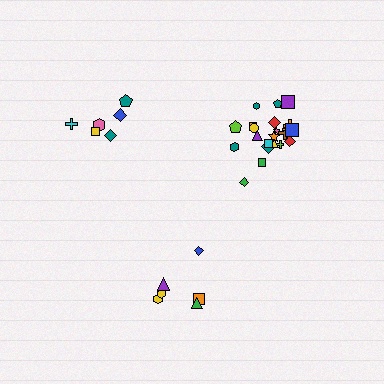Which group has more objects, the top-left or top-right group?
The top-right group.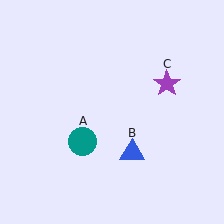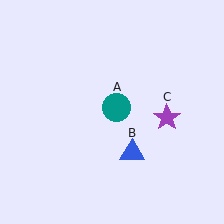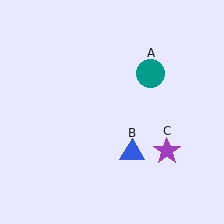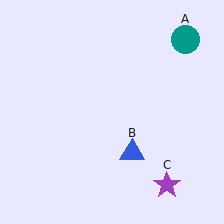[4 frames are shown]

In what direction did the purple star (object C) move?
The purple star (object C) moved down.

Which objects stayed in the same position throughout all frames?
Blue triangle (object B) remained stationary.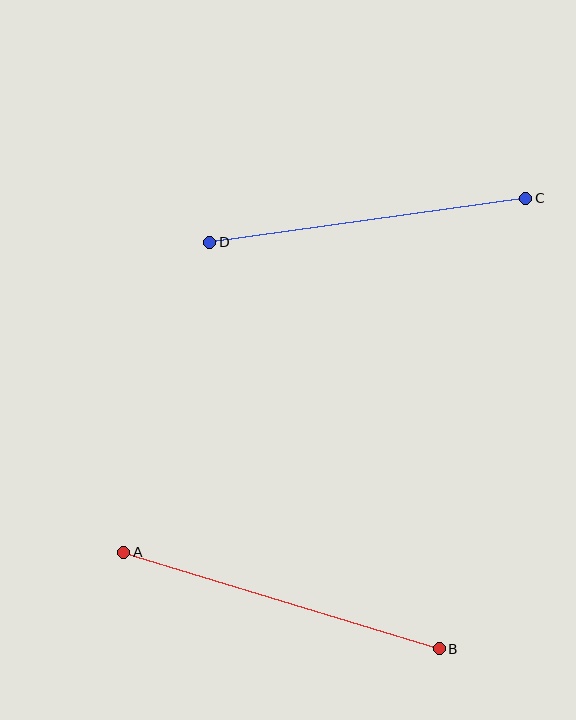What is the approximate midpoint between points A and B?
The midpoint is at approximately (281, 600) pixels.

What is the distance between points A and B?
The distance is approximately 330 pixels.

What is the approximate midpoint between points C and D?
The midpoint is at approximately (368, 220) pixels.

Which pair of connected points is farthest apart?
Points A and B are farthest apart.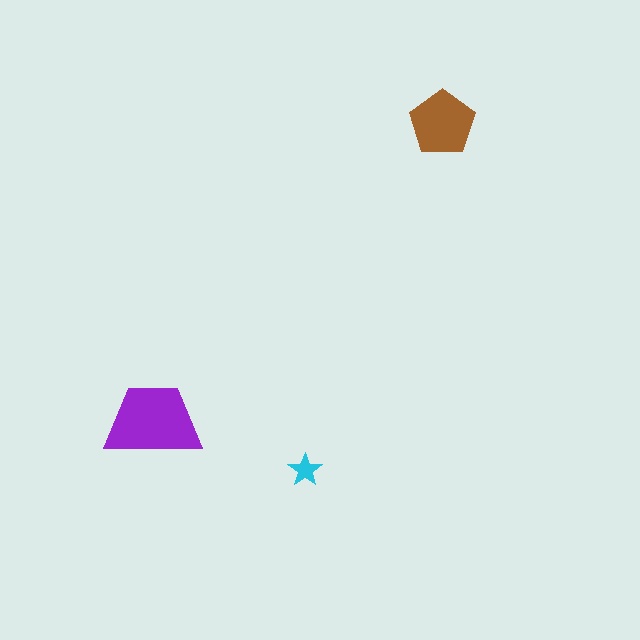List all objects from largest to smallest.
The purple trapezoid, the brown pentagon, the cyan star.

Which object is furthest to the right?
The brown pentagon is rightmost.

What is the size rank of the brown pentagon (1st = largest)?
2nd.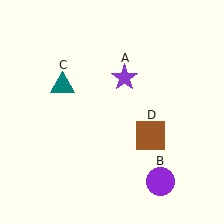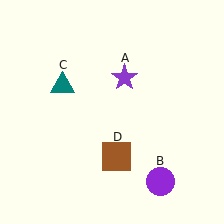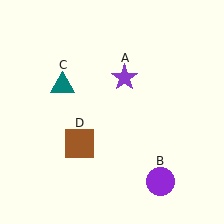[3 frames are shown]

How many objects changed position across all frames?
1 object changed position: brown square (object D).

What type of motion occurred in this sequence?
The brown square (object D) rotated clockwise around the center of the scene.